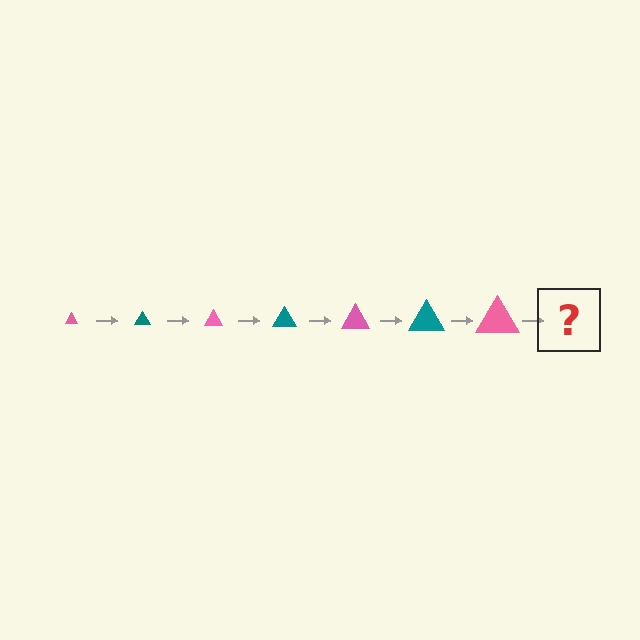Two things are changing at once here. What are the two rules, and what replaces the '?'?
The two rules are that the triangle grows larger each step and the color cycles through pink and teal. The '?' should be a teal triangle, larger than the previous one.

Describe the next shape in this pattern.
It should be a teal triangle, larger than the previous one.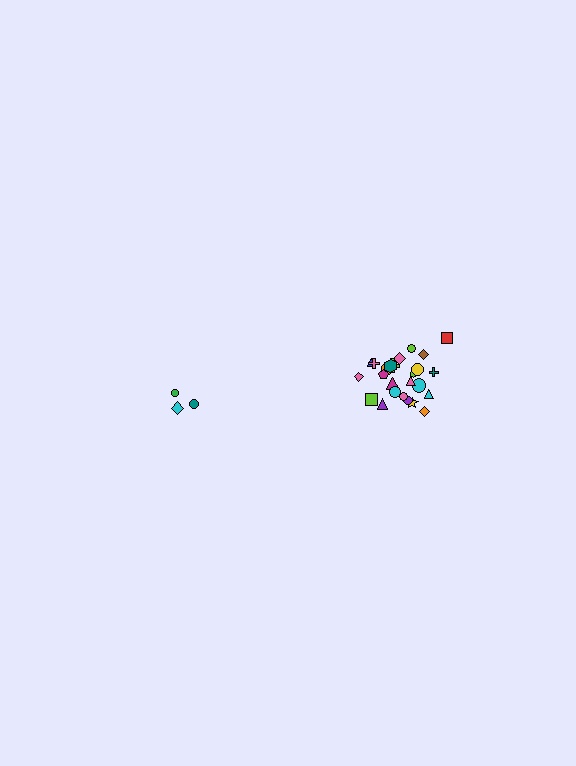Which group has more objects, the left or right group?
The right group.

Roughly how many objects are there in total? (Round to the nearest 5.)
Roughly 30 objects in total.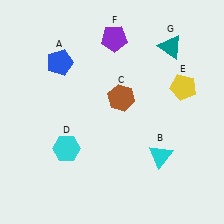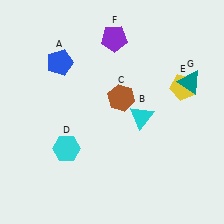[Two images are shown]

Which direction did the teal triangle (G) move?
The teal triangle (G) moved down.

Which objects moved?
The objects that moved are: the cyan triangle (B), the teal triangle (G).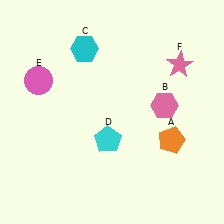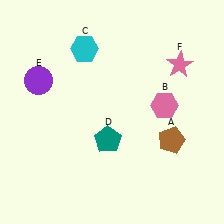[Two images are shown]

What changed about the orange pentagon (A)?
In Image 1, A is orange. In Image 2, it changed to brown.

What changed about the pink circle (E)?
In Image 1, E is pink. In Image 2, it changed to purple.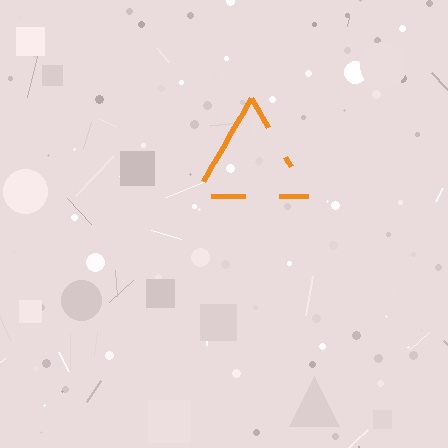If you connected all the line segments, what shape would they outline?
They would outline a triangle.